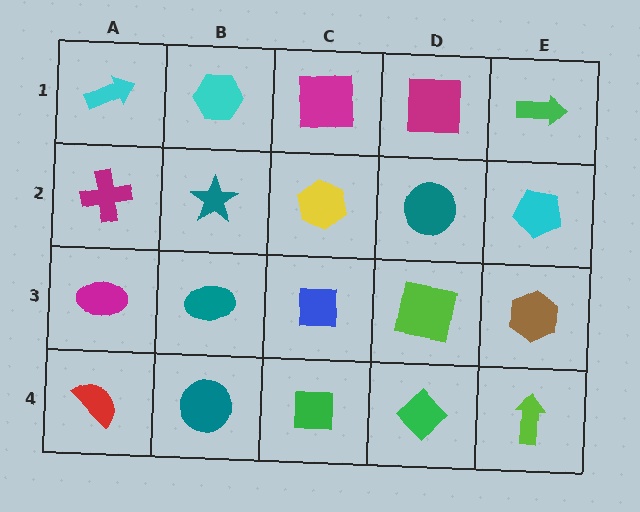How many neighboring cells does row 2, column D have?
4.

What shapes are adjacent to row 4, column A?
A magenta ellipse (row 3, column A), a teal circle (row 4, column B).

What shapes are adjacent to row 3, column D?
A teal circle (row 2, column D), a green diamond (row 4, column D), a blue square (row 3, column C), a brown hexagon (row 3, column E).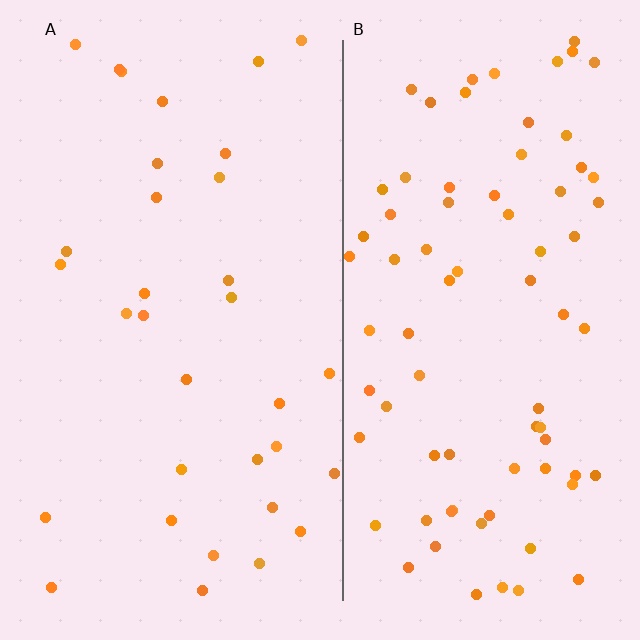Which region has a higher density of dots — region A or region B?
B (the right).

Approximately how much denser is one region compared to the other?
Approximately 2.4× — region B over region A.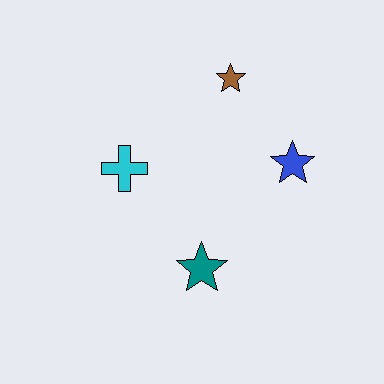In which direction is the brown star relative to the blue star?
The brown star is above the blue star.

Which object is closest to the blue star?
The brown star is closest to the blue star.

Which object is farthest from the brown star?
The teal star is farthest from the brown star.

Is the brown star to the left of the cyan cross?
No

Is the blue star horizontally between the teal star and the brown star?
No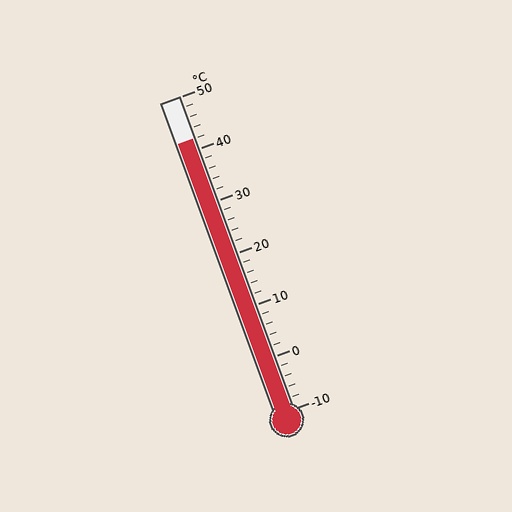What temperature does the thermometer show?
The thermometer shows approximately 42°C.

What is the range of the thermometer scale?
The thermometer scale ranges from -10°C to 50°C.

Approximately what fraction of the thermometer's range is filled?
The thermometer is filled to approximately 85% of its range.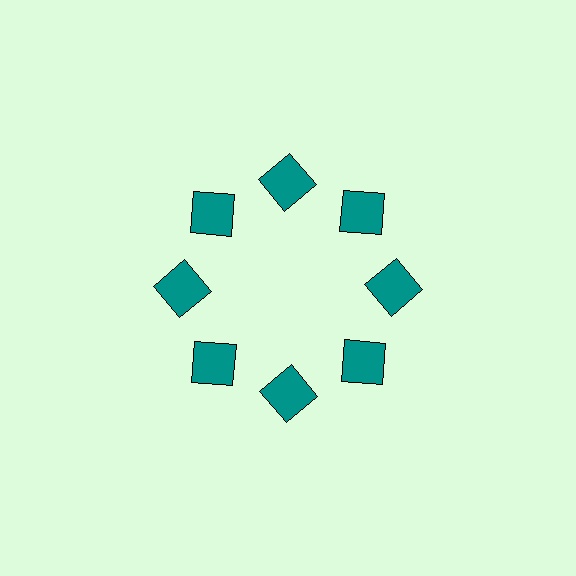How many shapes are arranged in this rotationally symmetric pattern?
There are 8 shapes, arranged in 8 groups of 1.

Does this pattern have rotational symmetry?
Yes, this pattern has 8-fold rotational symmetry. It looks the same after rotating 45 degrees around the center.